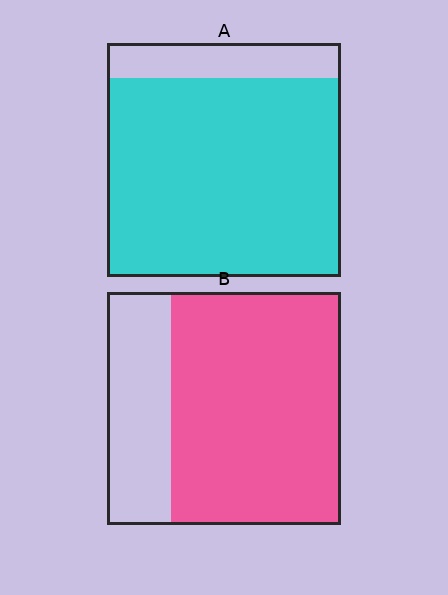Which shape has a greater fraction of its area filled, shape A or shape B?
Shape A.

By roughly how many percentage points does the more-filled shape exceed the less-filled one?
By roughly 10 percentage points (A over B).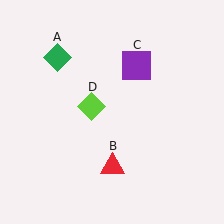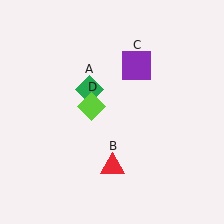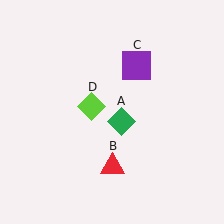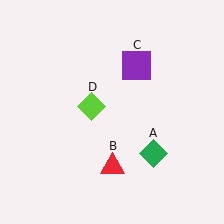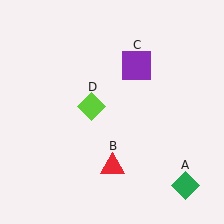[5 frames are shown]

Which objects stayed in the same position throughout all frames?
Red triangle (object B) and purple square (object C) and lime diamond (object D) remained stationary.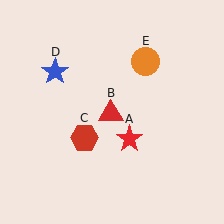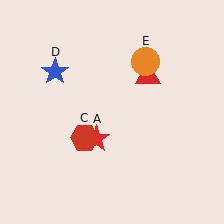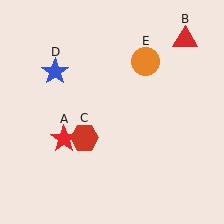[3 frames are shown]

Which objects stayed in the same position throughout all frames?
Red hexagon (object C) and blue star (object D) and orange circle (object E) remained stationary.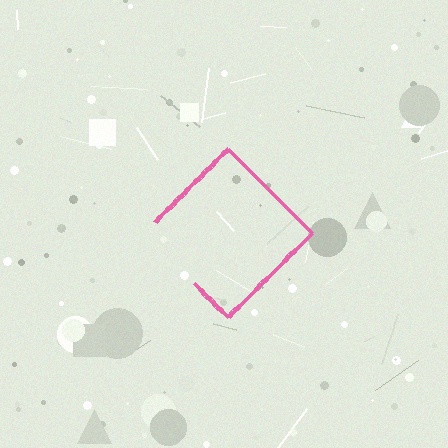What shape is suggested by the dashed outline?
The dashed outline suggests a diamond.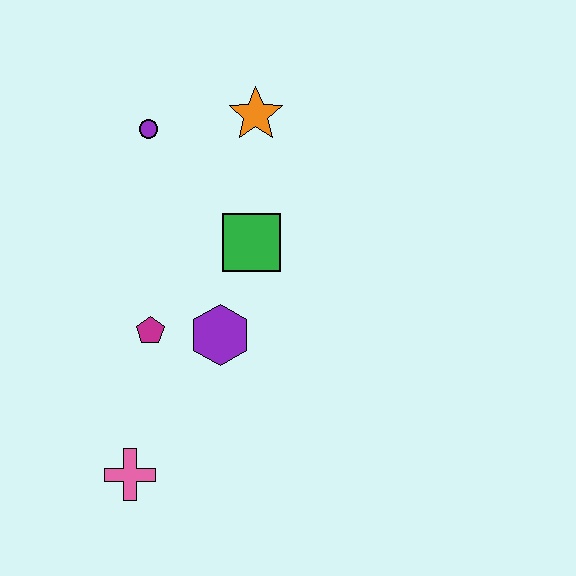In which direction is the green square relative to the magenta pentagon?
The green square is to the right of the magenta pentagon.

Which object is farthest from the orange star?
The pink cross is farthest from the orange star.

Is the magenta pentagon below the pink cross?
No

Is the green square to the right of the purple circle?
Yes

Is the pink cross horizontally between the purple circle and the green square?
No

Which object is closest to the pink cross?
The magenta pentagon is closest to the pink cross.